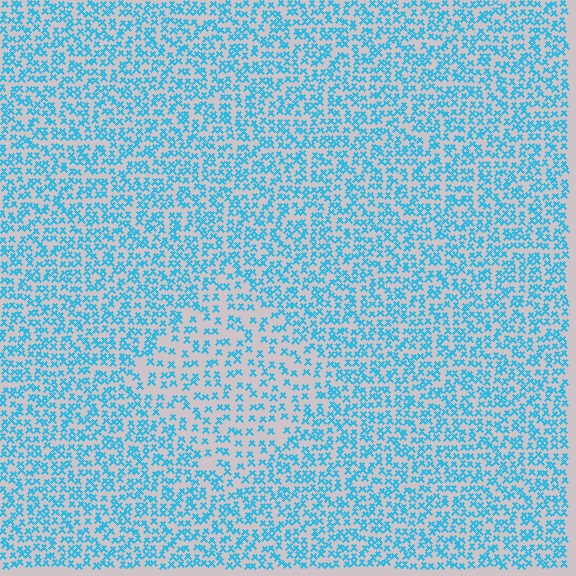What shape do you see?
I see a diamond.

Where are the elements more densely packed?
The elements are more densely packed outside the diamond boundary.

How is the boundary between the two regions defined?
The boundary is defined by a change in element density (approximately 1.8x ratio). All elements are the same color, size, and shape.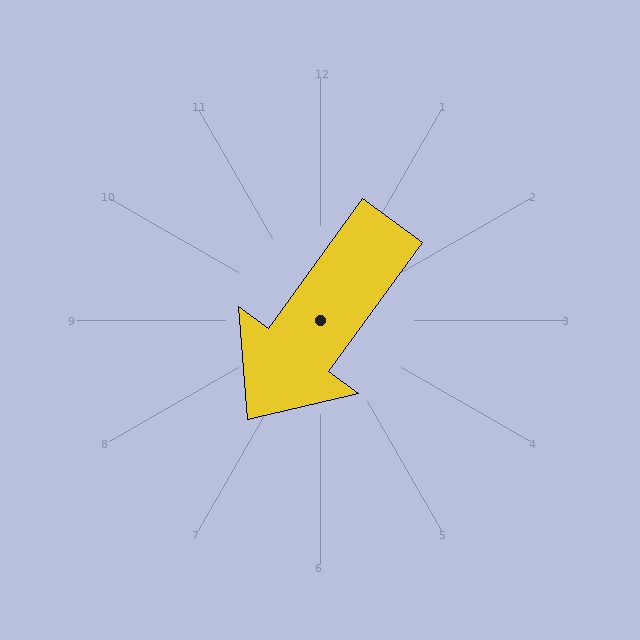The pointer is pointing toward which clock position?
Roughly 7 o'clock.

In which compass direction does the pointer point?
Southwest.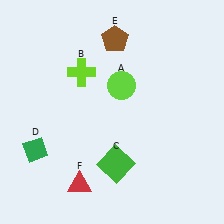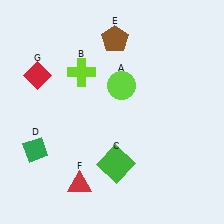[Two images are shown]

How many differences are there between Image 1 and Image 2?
There is 1 difference between the two images.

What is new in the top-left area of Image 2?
A red diamond (G) was added in the top-left area of Image 2.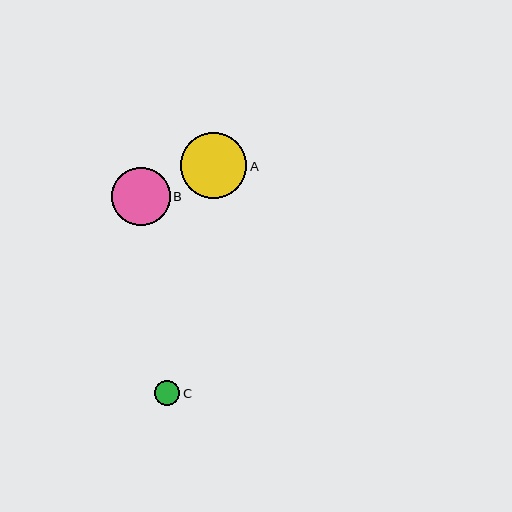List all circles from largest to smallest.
From largest to smallest: A, B, C.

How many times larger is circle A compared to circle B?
Circle A is approximately 1.1 times the size of circle B.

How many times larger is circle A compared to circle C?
Circle A is approximately 2.7 times the size of circle C.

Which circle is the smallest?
Circle C is the smallest with a size of approximately 25 pixels.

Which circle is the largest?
Circle A is the largest with a size of approximately 66 pixels.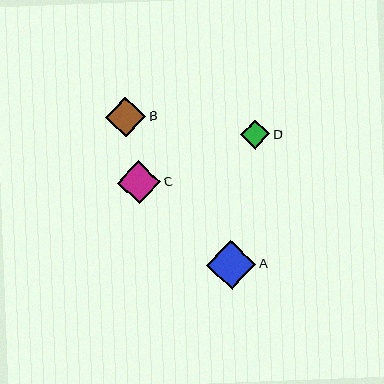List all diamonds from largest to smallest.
From largest to smallest: A, C, B, D.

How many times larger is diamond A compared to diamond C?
Diamond A is approximately 1.1 times the size of diamond C.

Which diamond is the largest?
Diamond A is the largest with a size of approximately 49 pixels.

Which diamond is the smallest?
Diamond D is the smallest with a size of approximately 29 pixels.